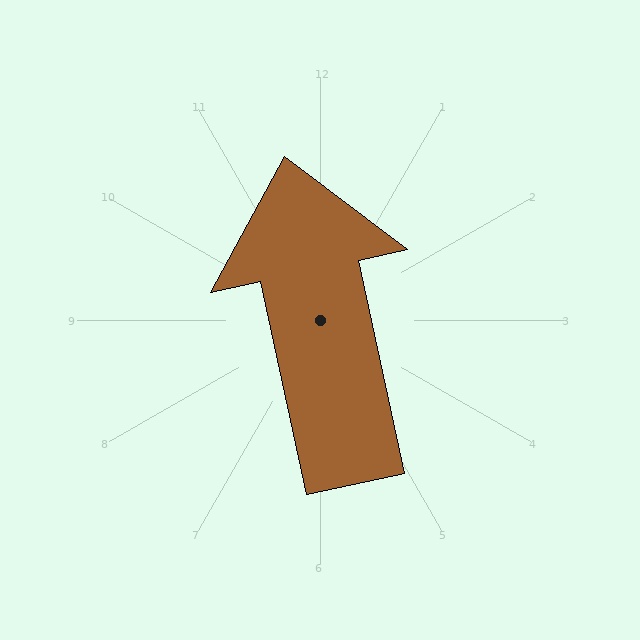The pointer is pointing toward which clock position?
Roughly 12 o'clock.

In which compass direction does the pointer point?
North.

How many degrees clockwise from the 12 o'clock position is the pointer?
Approximately 348 degrees.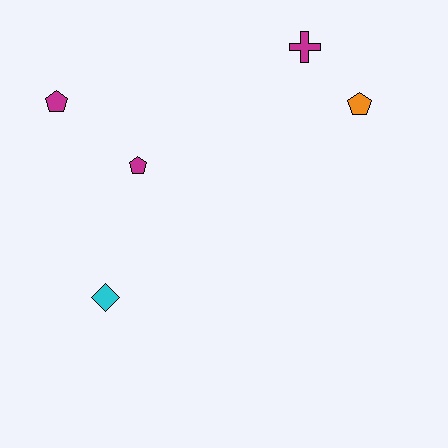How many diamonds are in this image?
There is 1 diamond.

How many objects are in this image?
There are 5 objects.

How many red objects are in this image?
There are no red objects.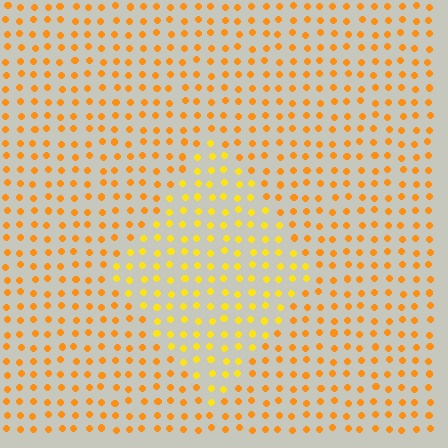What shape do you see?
I see a diamond.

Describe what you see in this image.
The image is filled with small orange elements in a uniform arrangement. A diamond-shaped region is visible where the elements are tinted to a slightly different hue, forming a subtle color boundary.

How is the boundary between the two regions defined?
The boundary is defined purely by a slight shift in hue (about 22 degrees). Spacing, size, and orientation are identical on both sides.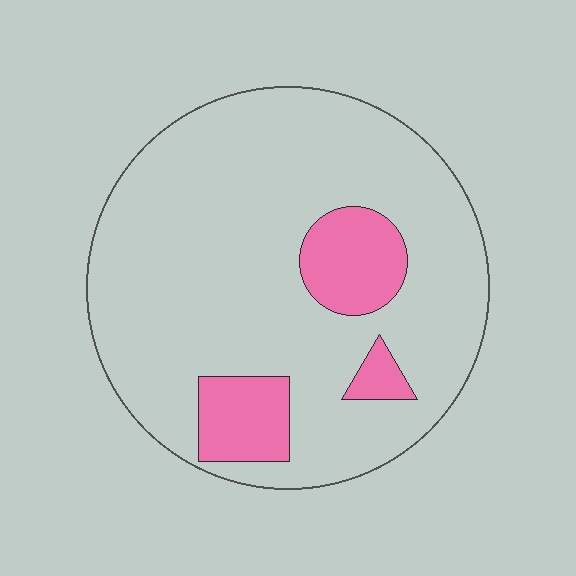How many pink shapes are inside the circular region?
3.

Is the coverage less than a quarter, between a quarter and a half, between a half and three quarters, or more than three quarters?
Less than a quarter.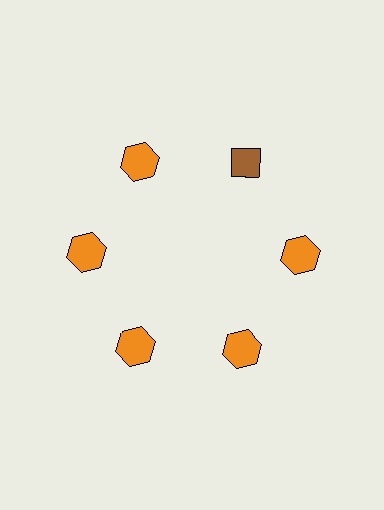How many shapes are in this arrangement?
There are 6 shapes arranged in a ring pattern.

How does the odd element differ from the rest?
It differs in both color (brown instead of orange) and shape (diamond instead of hexagon).